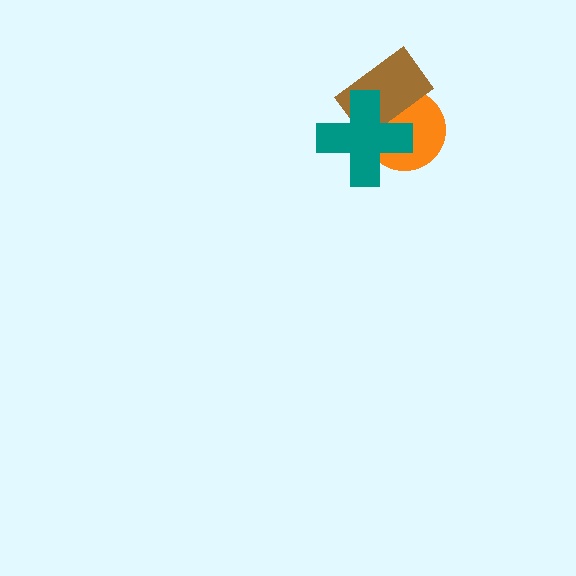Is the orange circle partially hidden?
Yes, it is partially covered by another shape.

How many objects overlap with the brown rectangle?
2 objects overlap with the brown rectangle.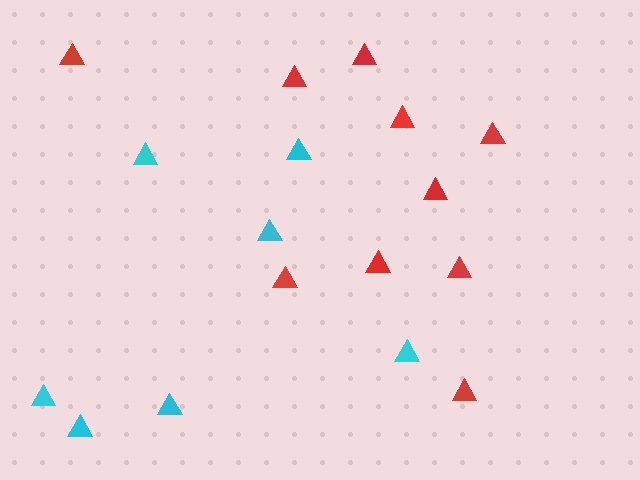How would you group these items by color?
There are 2 groups: one group of cyan triangles (7) and one group of red triangles (10).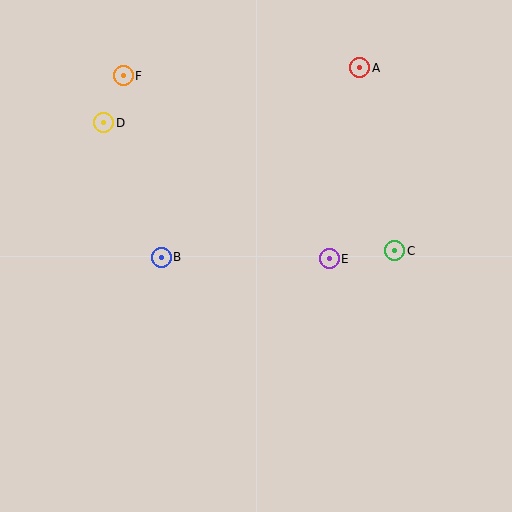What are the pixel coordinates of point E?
Point E is at (329, 259).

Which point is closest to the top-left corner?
Point F is closest to the top-left corner.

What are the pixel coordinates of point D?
Point D is at (104, 123).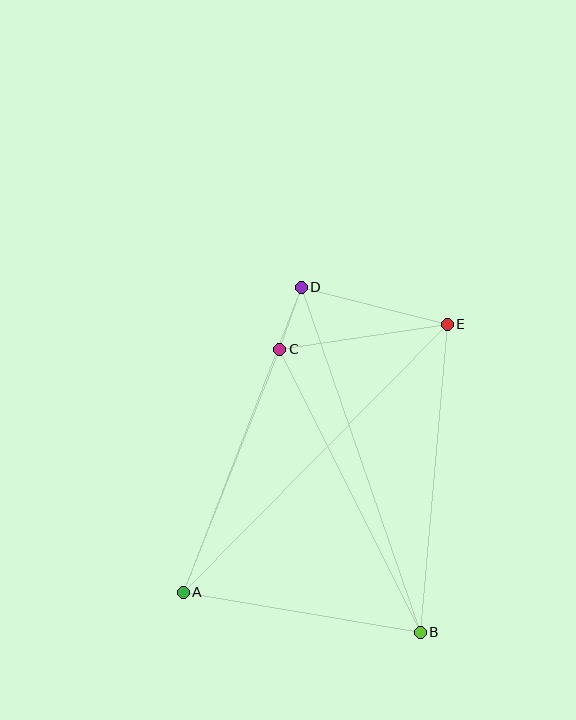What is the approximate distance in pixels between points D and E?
The distance between D and E is approximately 151 pixels.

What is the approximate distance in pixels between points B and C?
The distance between B and C is approximately 316 pixels.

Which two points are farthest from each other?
Points A and E are farthest from each other.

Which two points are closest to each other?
Points C and D are closest to each other.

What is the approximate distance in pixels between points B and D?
The distance between B and D is approximately 365 pixels.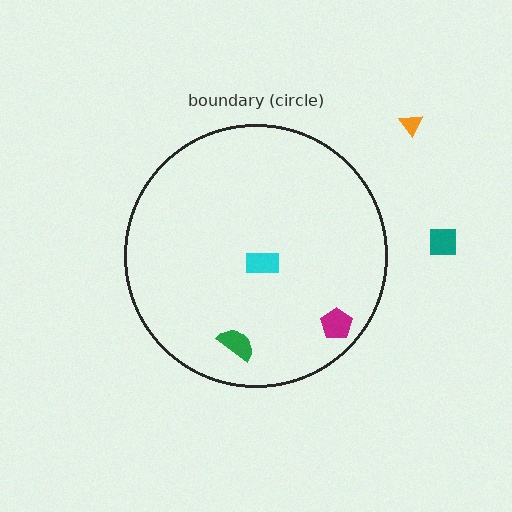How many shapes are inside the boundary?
3 inside, 2 outside.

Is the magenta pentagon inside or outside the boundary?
Inside.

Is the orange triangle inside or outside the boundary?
Outside.